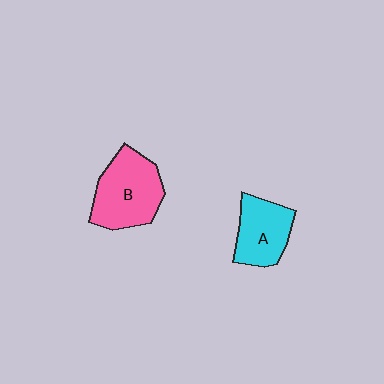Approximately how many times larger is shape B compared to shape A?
Approximately 1.3 times.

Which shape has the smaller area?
Shape A (cyan).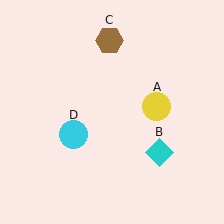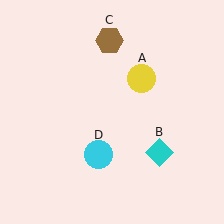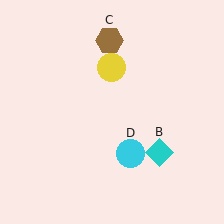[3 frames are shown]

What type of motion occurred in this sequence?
The yellow circle (object A), cyan circle (object D) rotated counterclockwise around the center of the scene.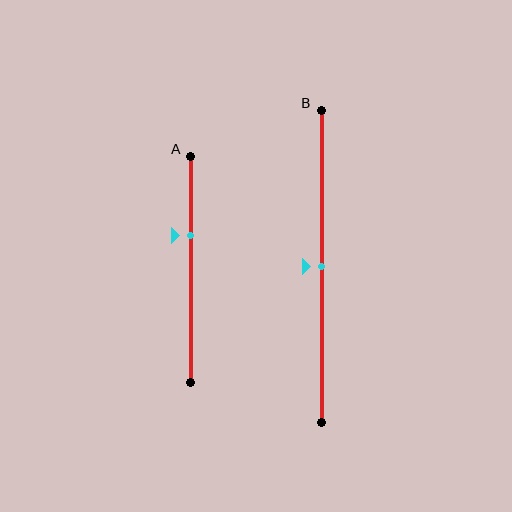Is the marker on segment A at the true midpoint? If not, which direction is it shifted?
No, the marker on segment A is shifted upward by about 15% of the segment length.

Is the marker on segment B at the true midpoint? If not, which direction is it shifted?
Yes, the marker on segment B is at the true midpoint.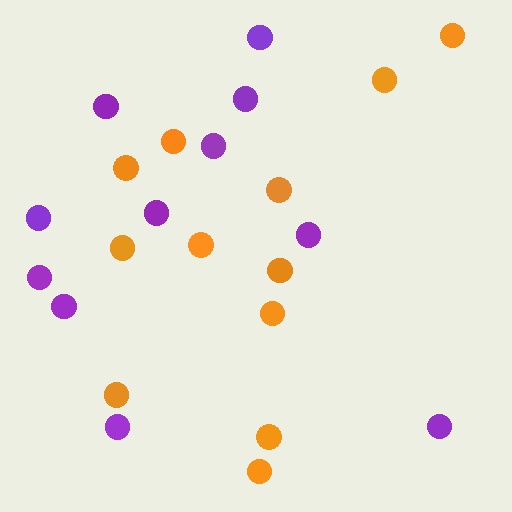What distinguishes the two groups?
There are 2 groups: one group of orange circles (12) and one group of purple circles (11).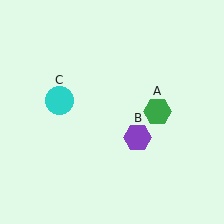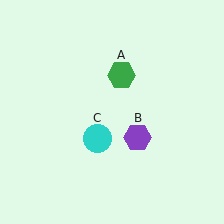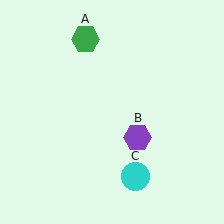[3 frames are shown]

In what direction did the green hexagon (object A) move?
The green hexagon (object A) moved up and to the left.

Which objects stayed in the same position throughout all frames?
Purple hexagon (object B) remained stationary.